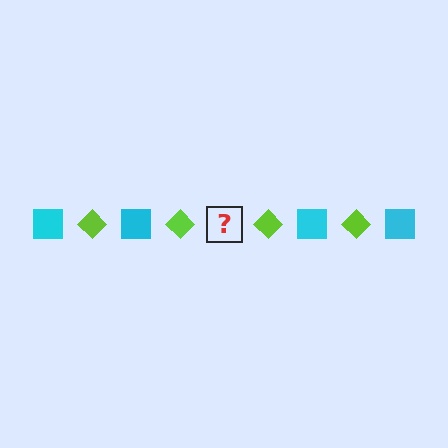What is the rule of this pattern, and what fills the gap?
The rule is that the pattern alternates between cyan square and lime diamond. The gap should be filled with a cyan square.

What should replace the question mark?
The question mark should be replaced with a cyan square.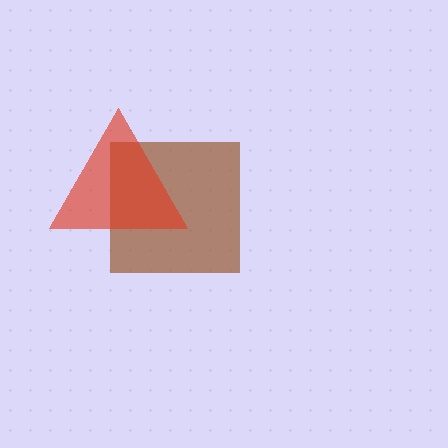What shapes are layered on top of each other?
The layered shapes are: a brown square, a red triangle.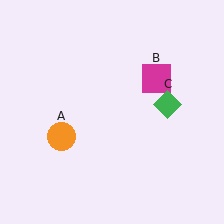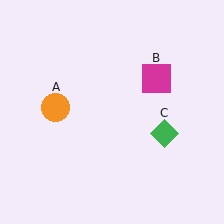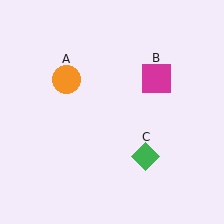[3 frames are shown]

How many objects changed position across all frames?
2 objects changed position: orange circle (object A), green diamond (object C).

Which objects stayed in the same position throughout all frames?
Magenta square (object B) remained stationary.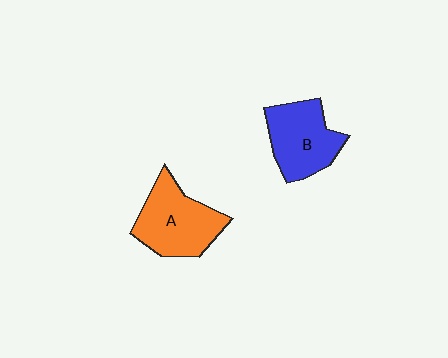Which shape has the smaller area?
Shape B (blue).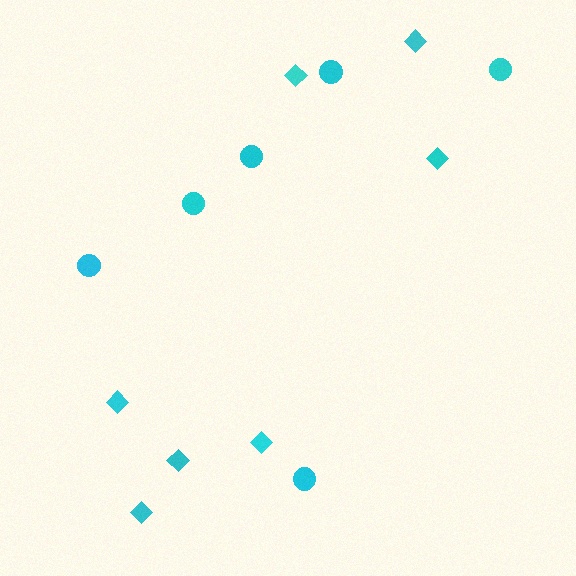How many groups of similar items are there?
There are 2 groups: one group of diamonds (7) and one group of circles (6).